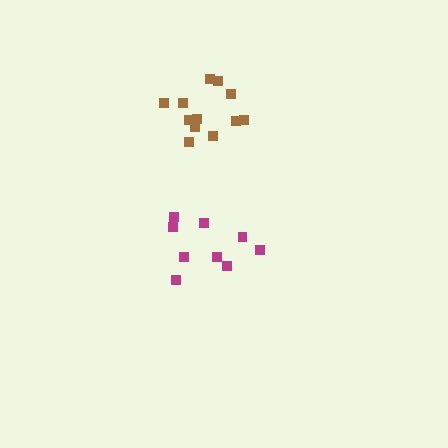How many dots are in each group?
Group 1: 9 dots, Group 2: 12 dots (21 total).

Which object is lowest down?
The magenta cluster is bottommost.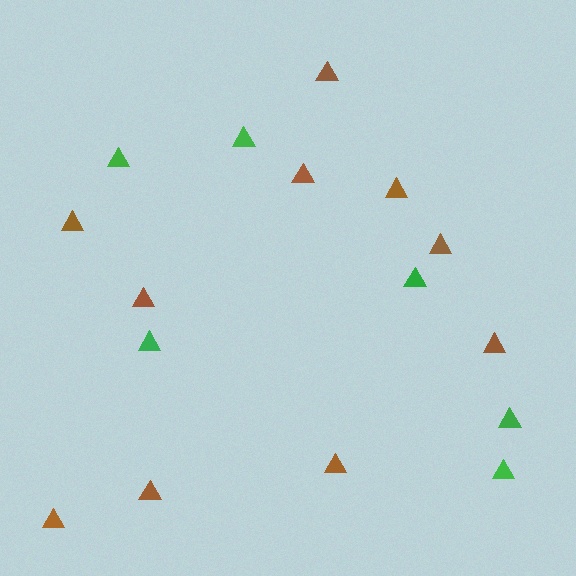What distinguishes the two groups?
There are 2 groups: one group of green triangles (6) and one group of brown triangles (10).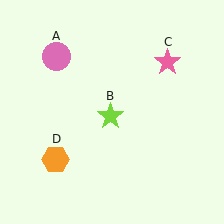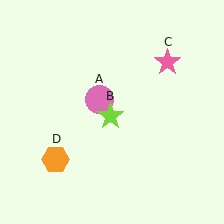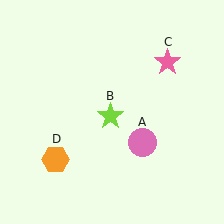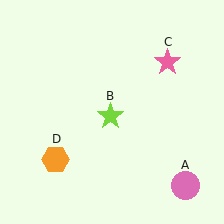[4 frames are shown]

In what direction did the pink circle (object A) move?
The pink circle (object A) moved down and to the right.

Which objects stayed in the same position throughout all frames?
Lime star (object B) and pink star (object C) and orange hexagon (object D) remained stationary.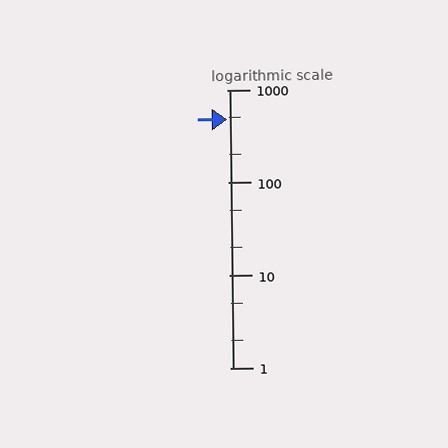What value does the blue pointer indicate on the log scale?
The pointer indicates approximately 480.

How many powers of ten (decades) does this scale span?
The scale spans 3 decades, from 1 to 1000.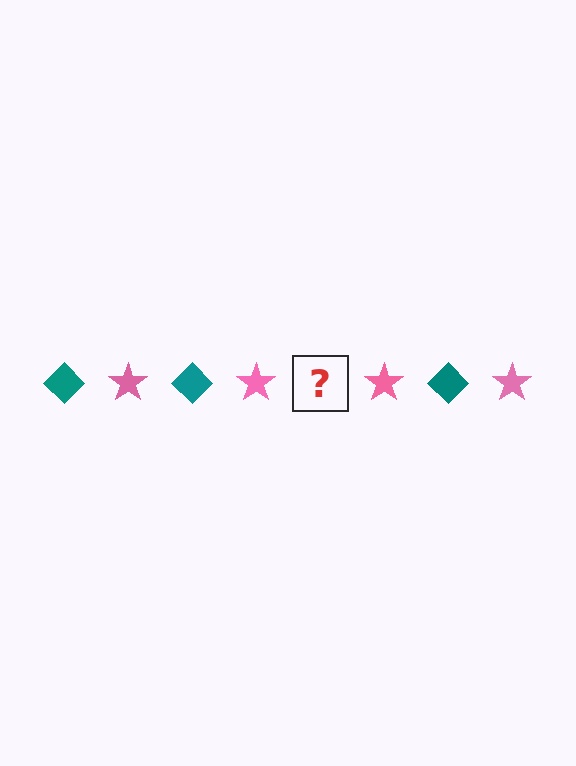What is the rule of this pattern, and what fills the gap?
The rule is that the pattern alternates between teal diamond and pink star. The gap should be filled with a teal diamond.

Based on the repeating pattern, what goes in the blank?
The blank should be a teal diamond.